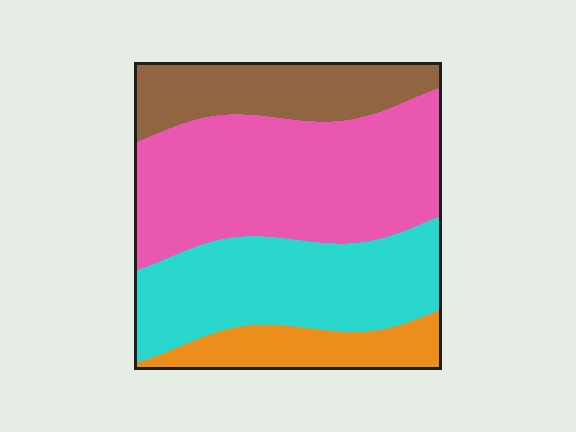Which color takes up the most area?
Pink, at roughly 40%.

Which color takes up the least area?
Orange, at roughly 10%.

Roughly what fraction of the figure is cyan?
Cyan takes up about one third (1/3) of the figure.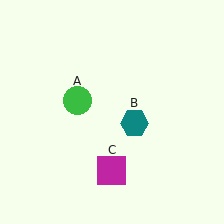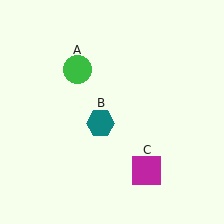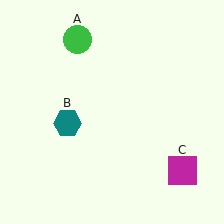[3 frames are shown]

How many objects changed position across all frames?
3 objects changed position: green circle (object A), teal hexagon (object B), magenta square (object C).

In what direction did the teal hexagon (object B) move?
The teal hexagon (object B) moved left.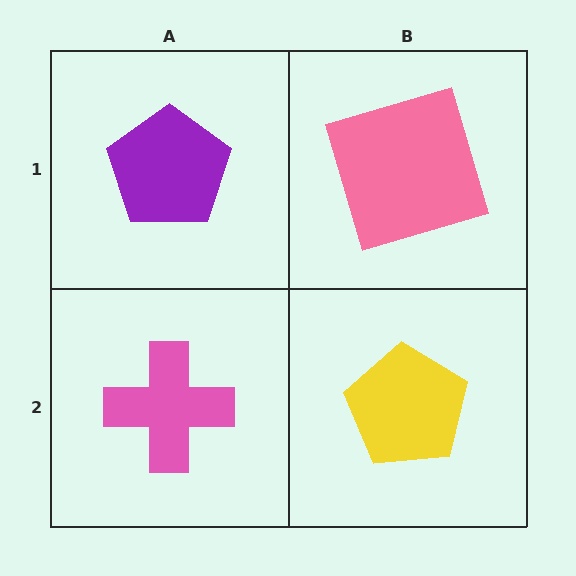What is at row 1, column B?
A pink square.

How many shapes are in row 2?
2 shapes.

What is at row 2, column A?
A pink cross.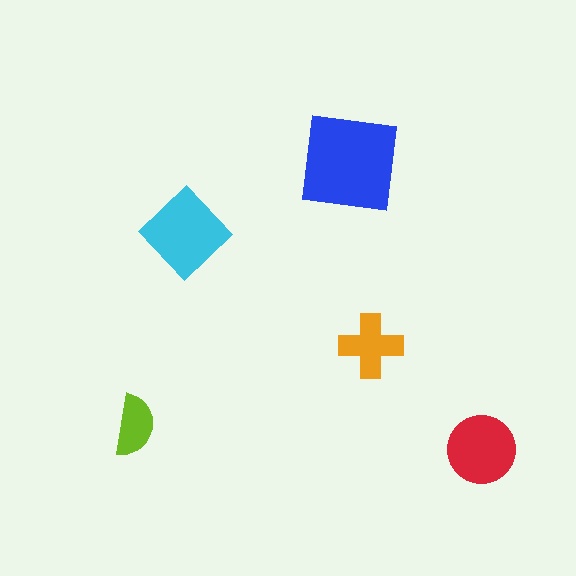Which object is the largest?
The blue square.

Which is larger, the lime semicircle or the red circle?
The red circle.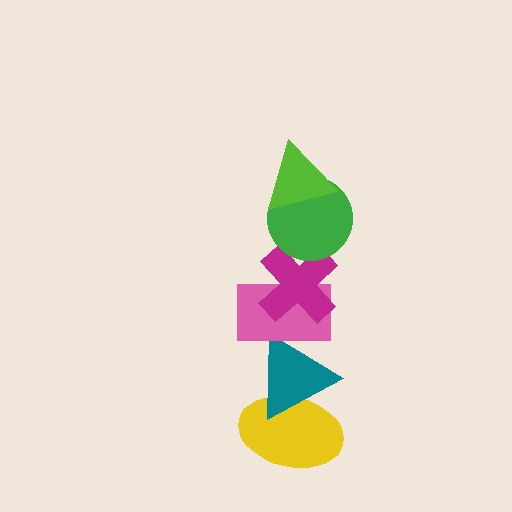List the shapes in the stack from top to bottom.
From top to bottom: the lime triangle, the green circle, the magenta cross, the pink rectangle, the teal triangle, the yellow ellipse.